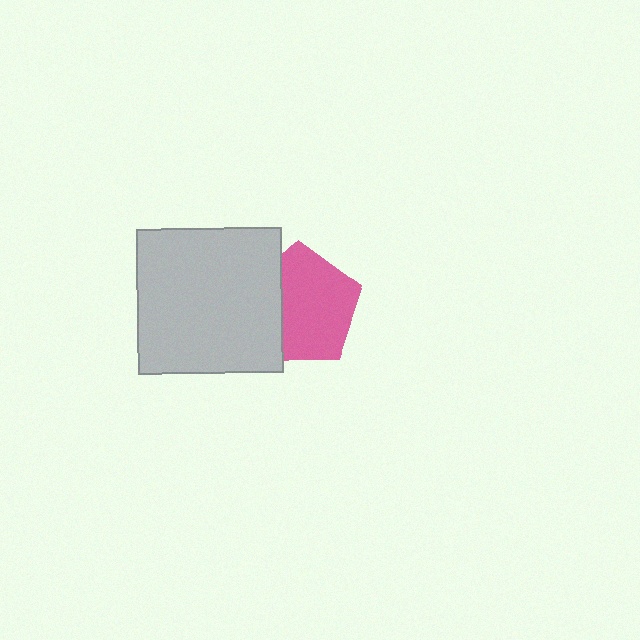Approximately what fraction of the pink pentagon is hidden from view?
Roughly 32% of the pink pentagon is hidden behind the light gray square.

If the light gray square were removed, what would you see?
You would see the complete pink pentagon.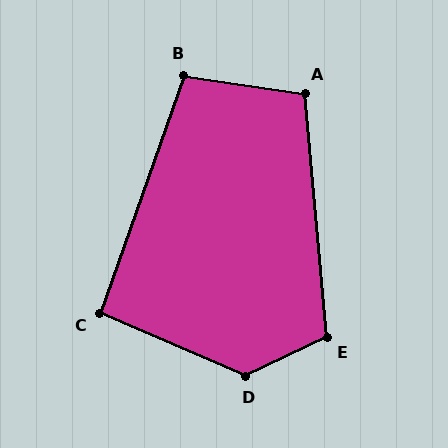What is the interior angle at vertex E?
Approximately 110 degrees (obtuse).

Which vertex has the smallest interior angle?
C, at approximately 94 degrees.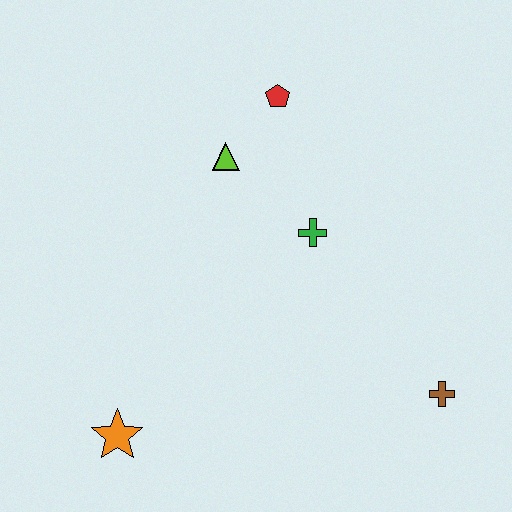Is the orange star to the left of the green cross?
Yes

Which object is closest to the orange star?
The green cross is closest to the orange star.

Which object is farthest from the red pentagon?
The orange star is farthest from the red pentagon.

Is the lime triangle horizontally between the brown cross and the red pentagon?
No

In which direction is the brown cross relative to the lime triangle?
The brown cross is below the lime triangle.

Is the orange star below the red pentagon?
Yes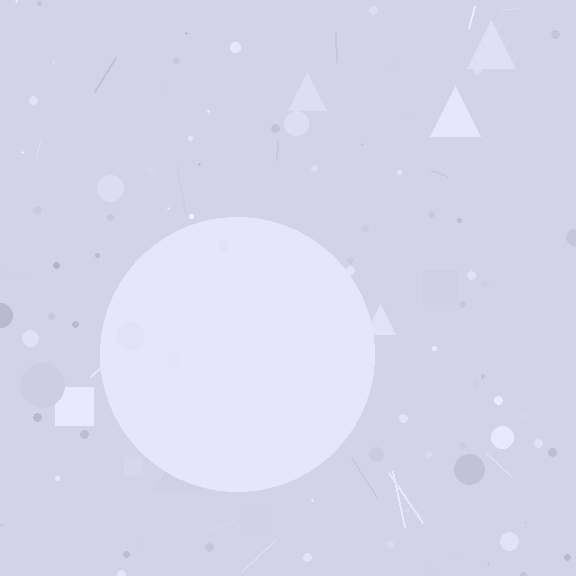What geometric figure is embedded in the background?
A circle is embedded in the background.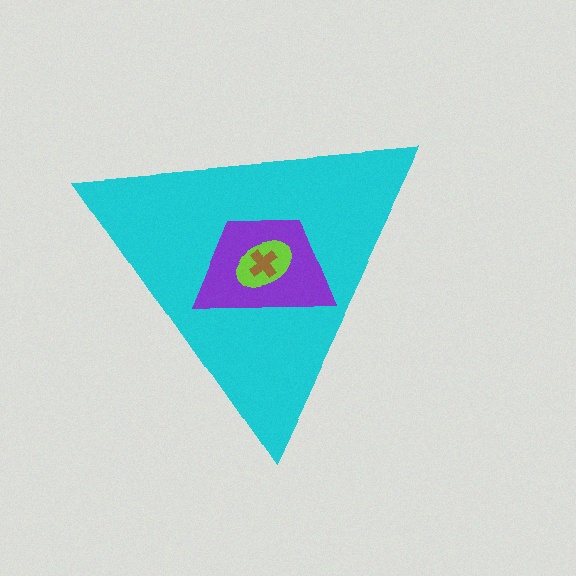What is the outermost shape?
The cyan triangle.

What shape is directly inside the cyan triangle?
The purple trapezoid.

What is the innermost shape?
The brown cross.